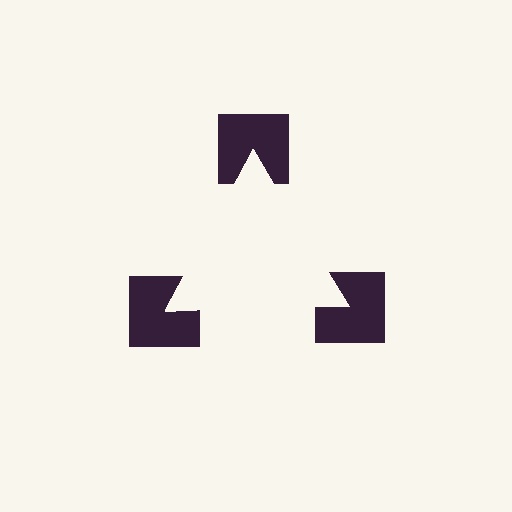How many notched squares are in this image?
There are 3 — one at each vertex of the illusory triangle.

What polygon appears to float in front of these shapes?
An illusory triangle — its edges are inferred from the aligned wedge cuts in the notched squares, not physically drawn.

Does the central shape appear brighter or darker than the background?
It typically appears slightly brighter than the background, even though no actual brightness change is drawn.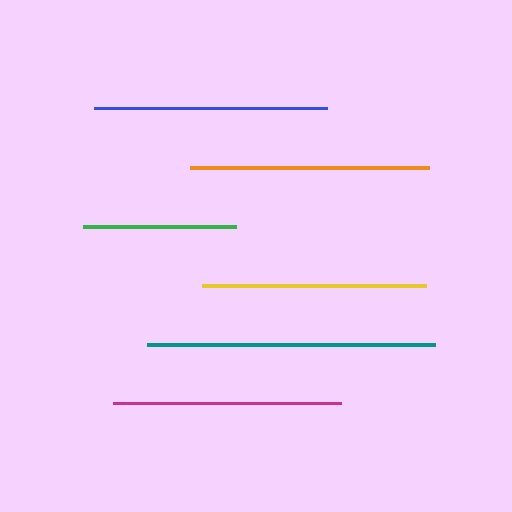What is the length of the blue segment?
The blue segment is approximately 233 pixels long.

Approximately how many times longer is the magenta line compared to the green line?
The magenta line is approximately 1.5 times the length of the green line.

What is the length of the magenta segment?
The magenta segment is approximately 228 pixels long.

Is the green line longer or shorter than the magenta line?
The magenta line is longer than the green line.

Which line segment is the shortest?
The green line is the shortest at approximately 153 pixels.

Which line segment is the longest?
The teal line is the longest at approximately 288 pixels.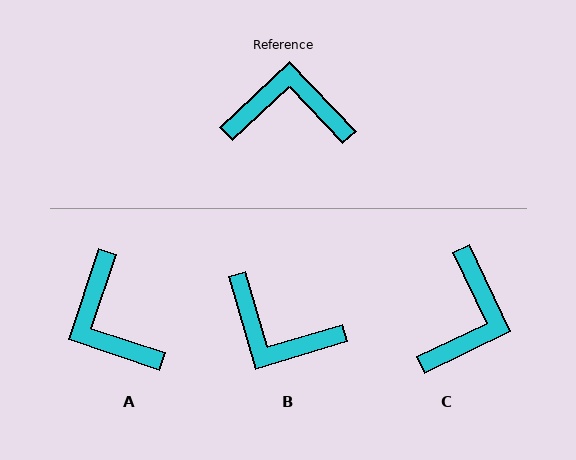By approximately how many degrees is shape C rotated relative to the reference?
Approximately 108 degrees clockwise.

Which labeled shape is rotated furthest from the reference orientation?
B, about 153 degrees away.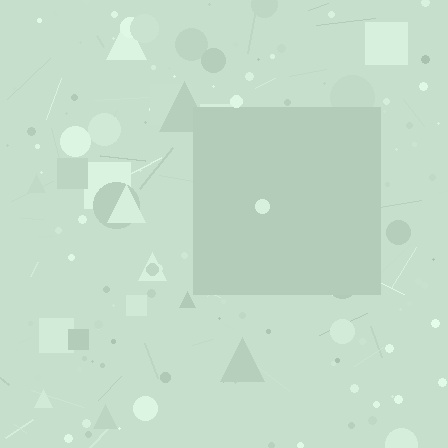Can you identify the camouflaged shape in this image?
The camouflaged shape is a square.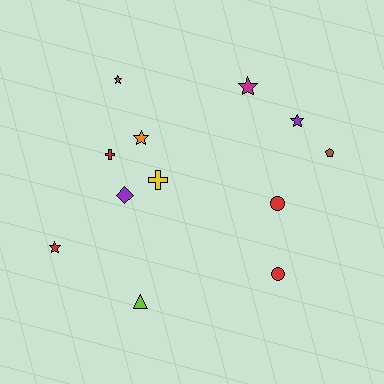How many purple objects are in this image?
There are 2 purple objects.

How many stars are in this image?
There are 5 stars.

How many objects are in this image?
There are 12 objects.